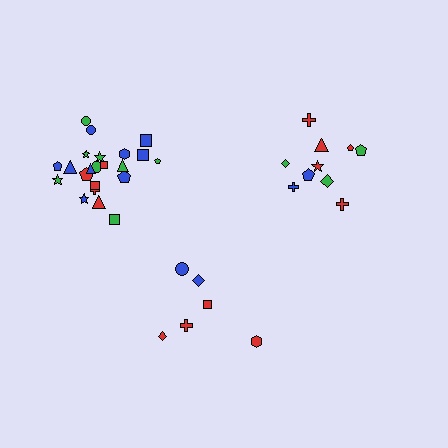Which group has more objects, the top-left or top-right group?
The top-left group.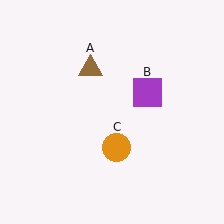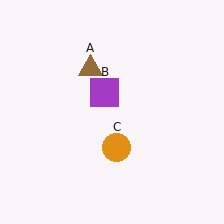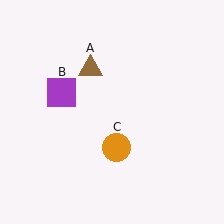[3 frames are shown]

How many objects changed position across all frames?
1 object changed position: purple square (object B).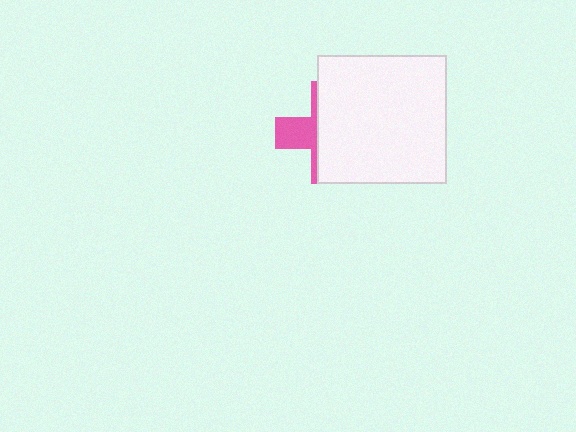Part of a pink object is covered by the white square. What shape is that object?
It is a cross.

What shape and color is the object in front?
The object in front is a white square.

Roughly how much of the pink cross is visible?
A small part of it is visible (roughly 33%).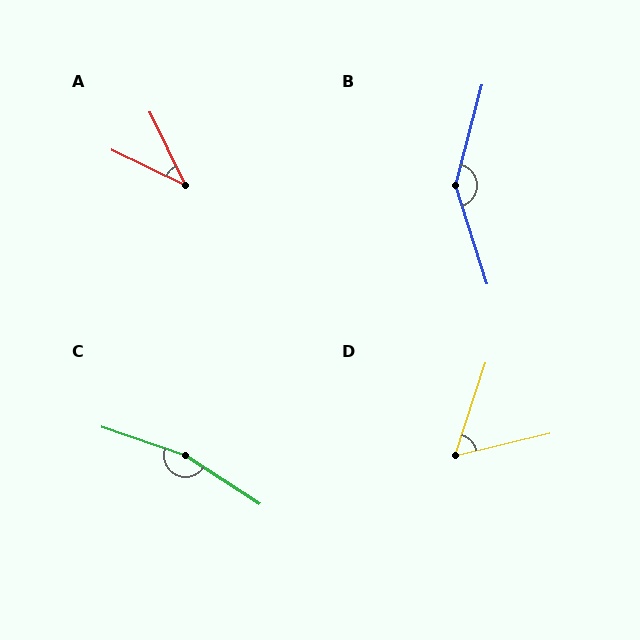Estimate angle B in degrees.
Approximately 148 degrees.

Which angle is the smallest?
A, at approximately 38 degrees.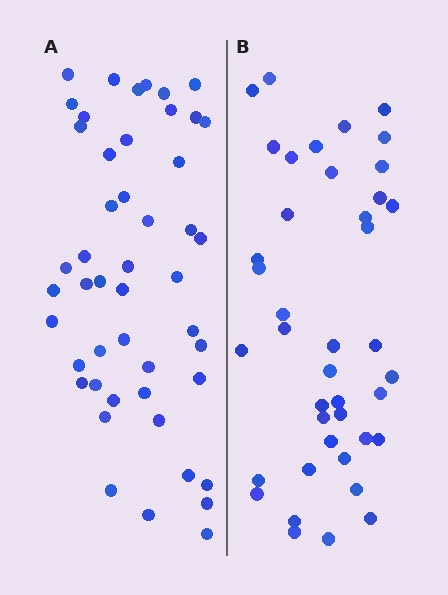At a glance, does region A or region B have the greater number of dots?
Region A (the left region) has more dots.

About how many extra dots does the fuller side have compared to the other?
Region A has roughly 8 or so more dots than region B.